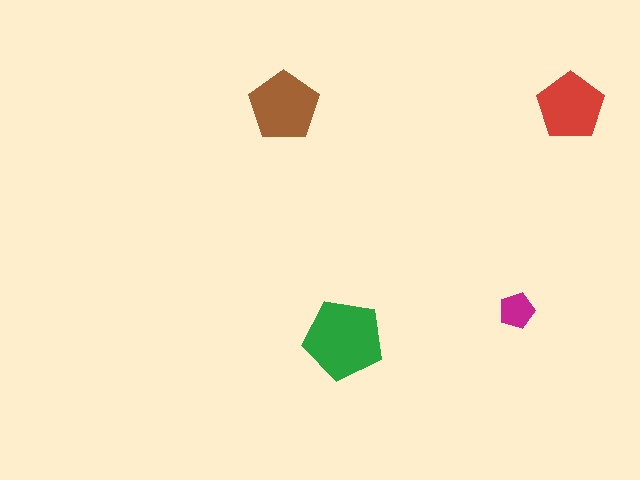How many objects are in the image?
There are 4 objects in the image.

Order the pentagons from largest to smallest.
the green one, the brown one, the red one, the magenta one.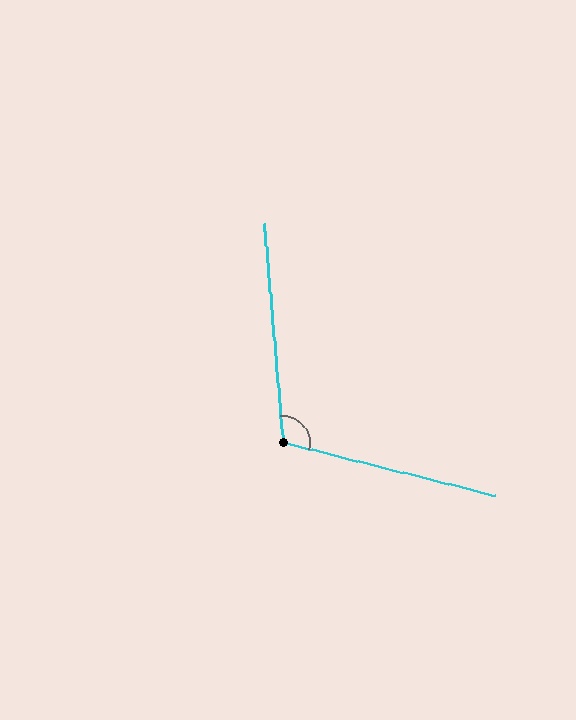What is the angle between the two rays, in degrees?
Approximately 109 degrees.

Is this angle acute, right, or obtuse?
It is obtuse.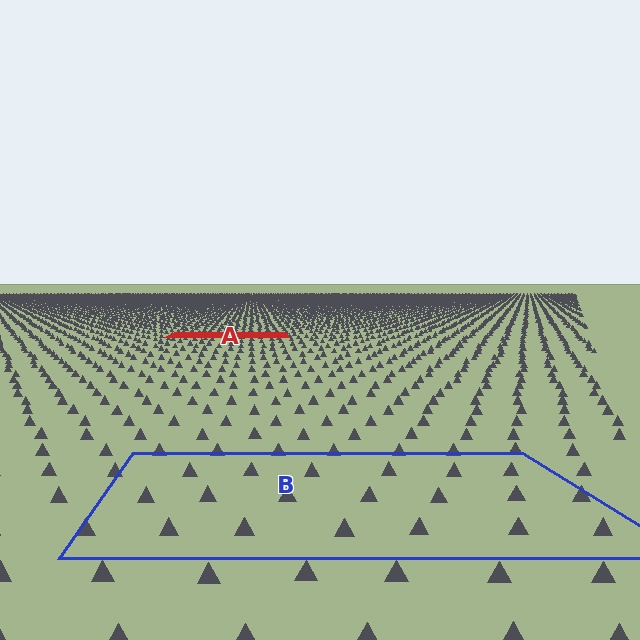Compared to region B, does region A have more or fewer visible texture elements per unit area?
Region A has more texture elements per unit area — they are packed more densely because it is farther away.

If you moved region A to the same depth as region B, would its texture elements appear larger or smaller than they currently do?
They would appear larger. At a closer depth, the same texture elements are projected at a bigger on-screen size.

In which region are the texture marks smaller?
The texture marks are smaller in region A, because it is farther away.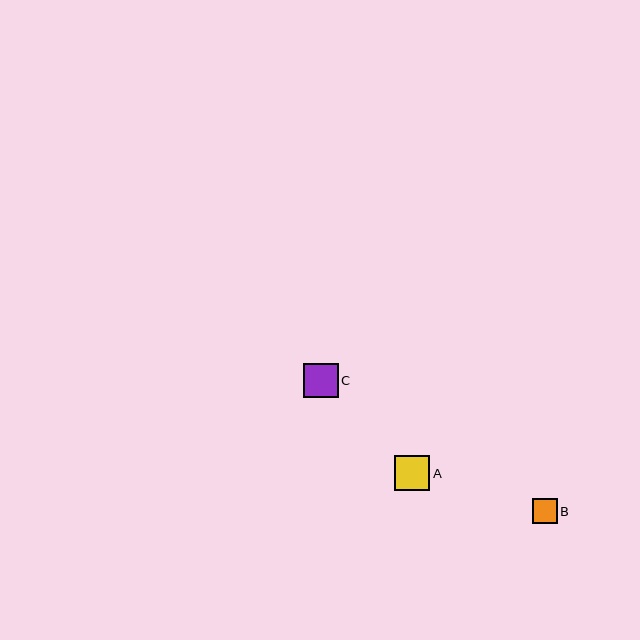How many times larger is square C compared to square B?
Square C is approximately 1.4 times the size of square B.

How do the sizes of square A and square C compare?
Square A and square C are approximately the same size.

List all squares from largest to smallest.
From largest to smallest: A, C, B.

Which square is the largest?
Square A is the largest with a size of approximately 35 pixels.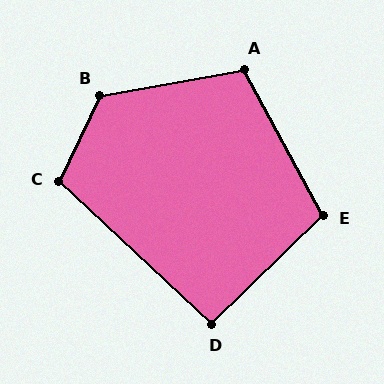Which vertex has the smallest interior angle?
D, at approximately 93 degrees.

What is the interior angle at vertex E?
Approximately 106 degrees (obtuse).